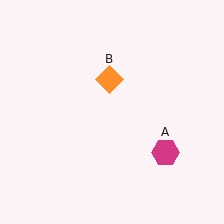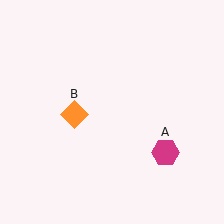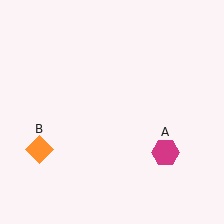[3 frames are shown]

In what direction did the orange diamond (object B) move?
The orange diamond (object B) moved down and to the left.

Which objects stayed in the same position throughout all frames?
Magenta hexagon (object A) remained stationary.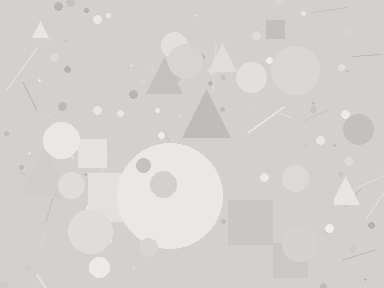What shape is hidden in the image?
A circle is hidden in the image.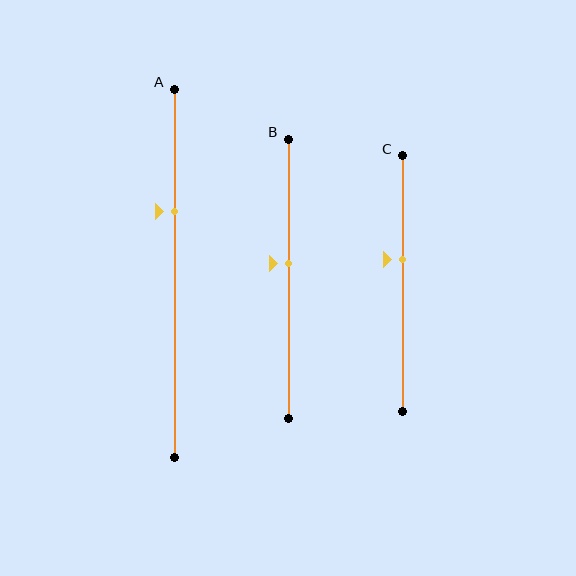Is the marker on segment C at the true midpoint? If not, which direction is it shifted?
No, the marker on segment C is shifted upward by about 9% of the segment length.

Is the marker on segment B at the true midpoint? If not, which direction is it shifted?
No, the marker on segment B is shifted upward by about 5% of the segment length.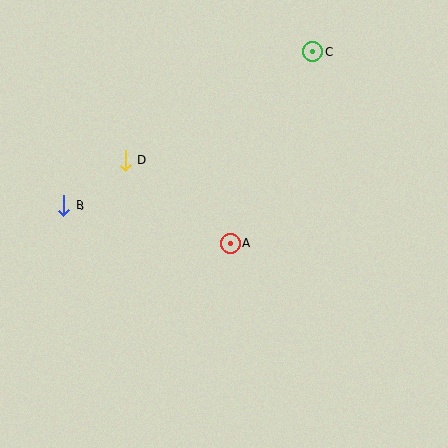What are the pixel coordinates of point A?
Point A is at (230, 243).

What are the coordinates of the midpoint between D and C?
The midpoint between D and C is at (219, 106).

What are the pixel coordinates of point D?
Point D is at (125, 160).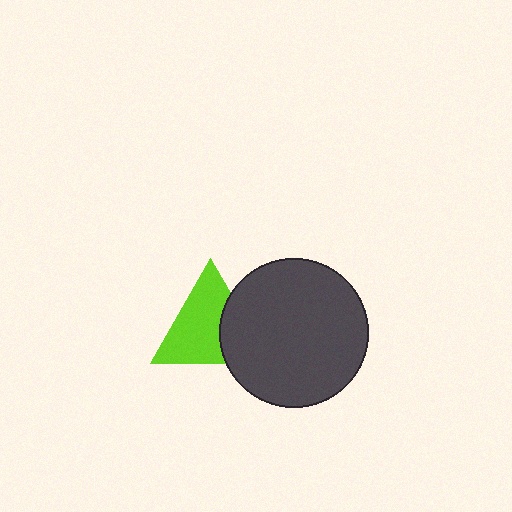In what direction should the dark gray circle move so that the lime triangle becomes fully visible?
The dark gray circle should move right. That is the shortest direction to clear the overlap and leave the lime triangle fully visible.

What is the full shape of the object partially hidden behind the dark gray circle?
The partially hidden object is a lime triangle.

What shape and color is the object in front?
The object in front is a dark gray circle.